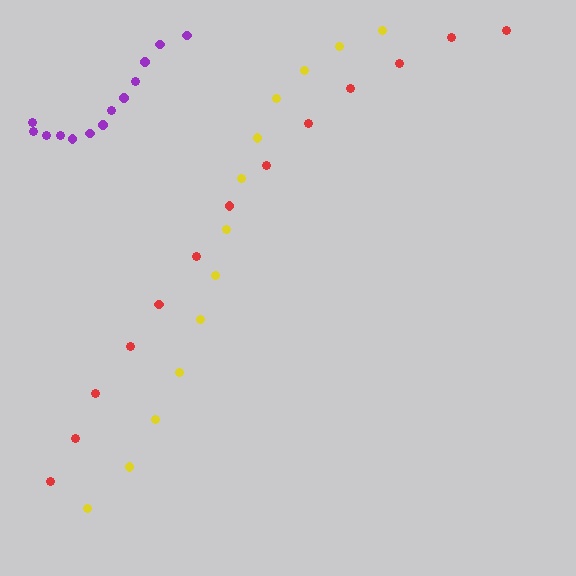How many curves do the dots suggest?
There are 3 distinct paths.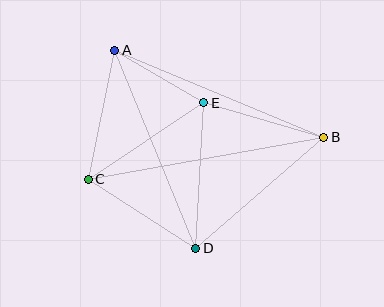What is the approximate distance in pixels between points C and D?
The distance between C and D is approximately 128 pixels.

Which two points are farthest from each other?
Points B and C are farthest from each other.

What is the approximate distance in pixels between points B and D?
The distance between B and D is approximately 169 pixels.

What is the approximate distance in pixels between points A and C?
The distance between A and C is approximately 132 pixels.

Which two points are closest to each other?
Points A and E are closest to each other.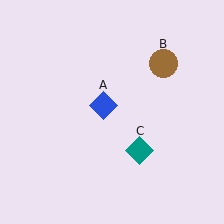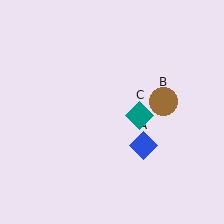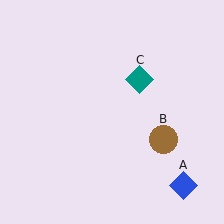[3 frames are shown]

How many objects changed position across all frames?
3 objects changed position: blue diamond (object A), brown circle (object B), teal diamond (object C).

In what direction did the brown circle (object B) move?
The brown circle (object B) moved down.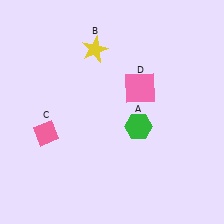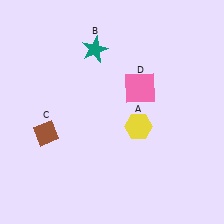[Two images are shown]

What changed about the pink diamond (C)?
In Image 1, C is pink. In Image 2, it changed to brown.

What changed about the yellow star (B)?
In Image 1, B is yellow. In Image 2, it changed to teal.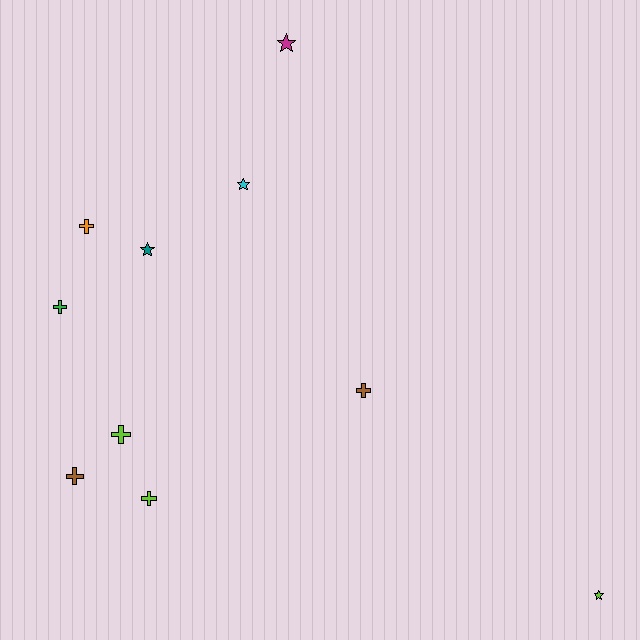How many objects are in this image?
There are 10 objects.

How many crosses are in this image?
There are 6 crosses.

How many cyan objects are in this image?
There is 1 cyan object.